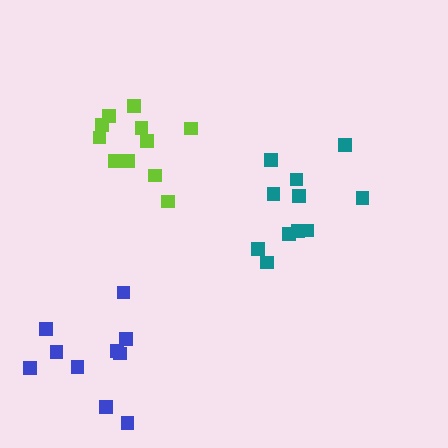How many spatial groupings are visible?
There are 3 spatial groupings.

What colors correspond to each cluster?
The clusters are colored: teal, blue, lime.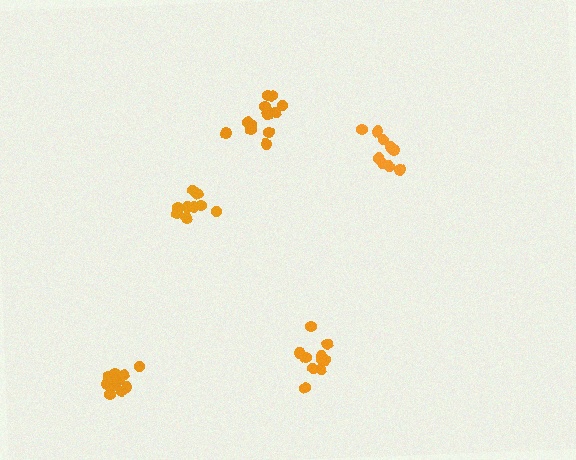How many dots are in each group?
Group 1: 13 dots, Group 2: 9 dots, Group 3: 11 dots, Group 4: 14 dots, Group 5: 9 dots (56 total).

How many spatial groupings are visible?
There are 5 spatial groupings.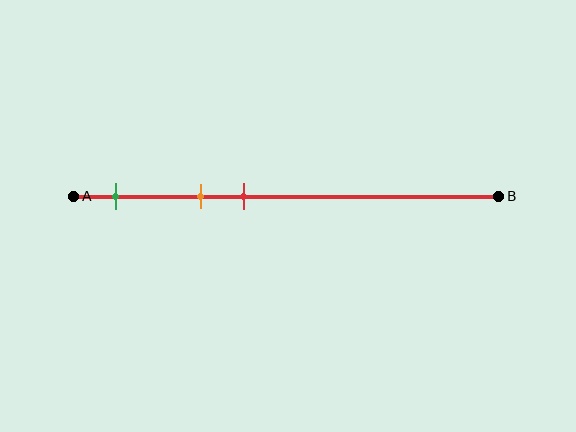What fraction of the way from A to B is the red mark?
The red mark is approximately 40% (0.4) of the way from A to B.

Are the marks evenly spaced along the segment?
Yes, the marks are approximately evenly spaced.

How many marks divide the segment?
There are 3 marks dividing the segment.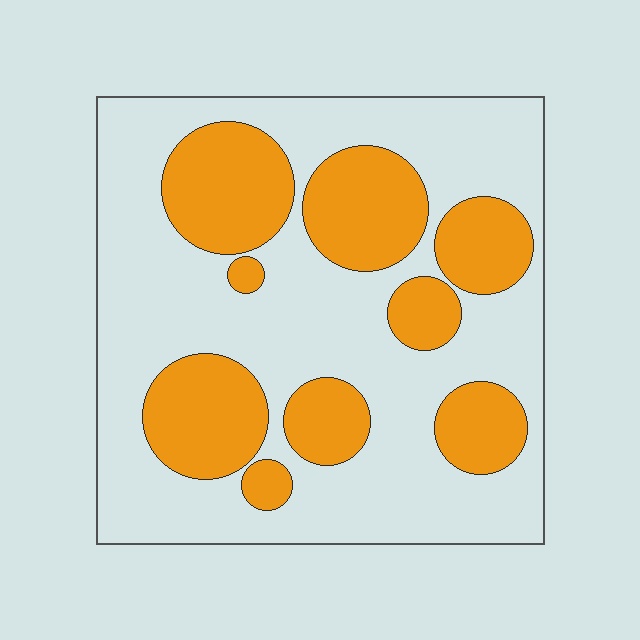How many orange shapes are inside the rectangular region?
9.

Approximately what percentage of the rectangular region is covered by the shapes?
Approximately 35%.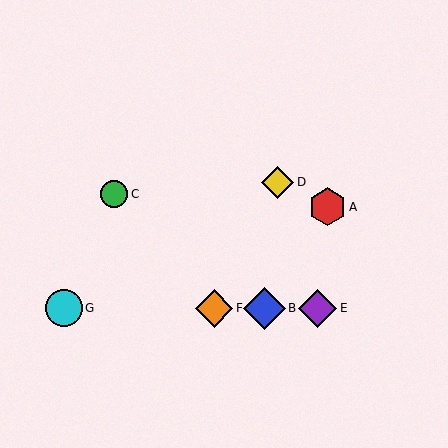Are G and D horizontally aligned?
No, G is at y≈308 and D is at y≈182.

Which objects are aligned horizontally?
Objects B, E, F, G are aligned horizontally.